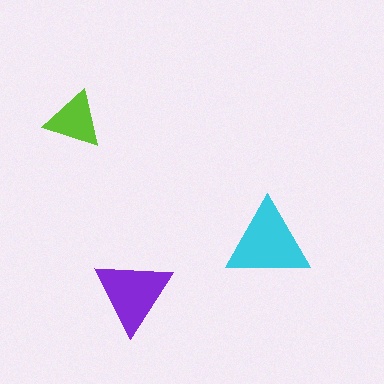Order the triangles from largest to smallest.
the cyan one, the purple one, the lime one.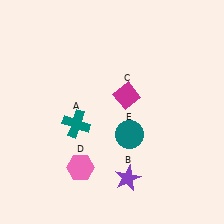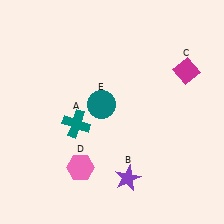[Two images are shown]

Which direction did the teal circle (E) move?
The teal circle (E) moved up.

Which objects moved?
The objects that moved are: the magenta diamond (C), the teal circle (E).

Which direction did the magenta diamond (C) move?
The magenta diamond (C) moved right.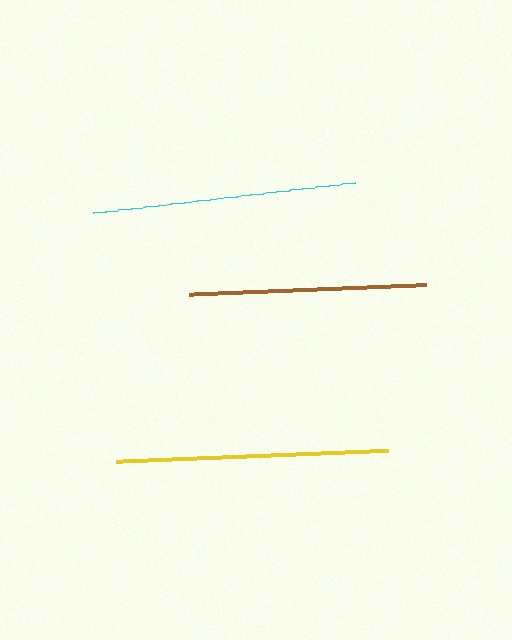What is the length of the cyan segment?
The cyan segment is approximately 264 pixels long.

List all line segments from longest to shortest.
From longest to shortest: yellow, cyan, brown.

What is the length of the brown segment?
The brown segment is approximately 237 pixels long.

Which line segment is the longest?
The yellow line is the longest at approximately 273 pixels.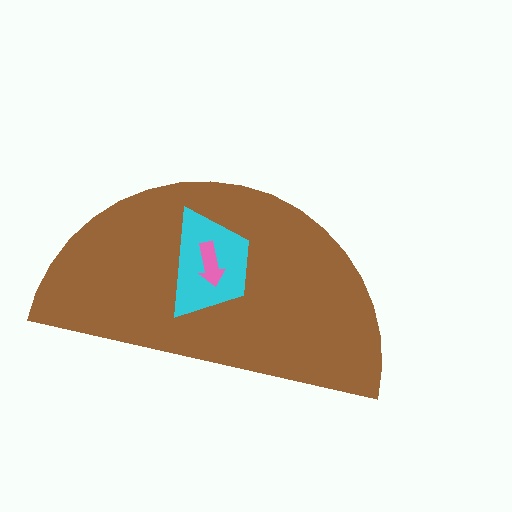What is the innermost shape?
The pink arrow.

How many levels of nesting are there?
3.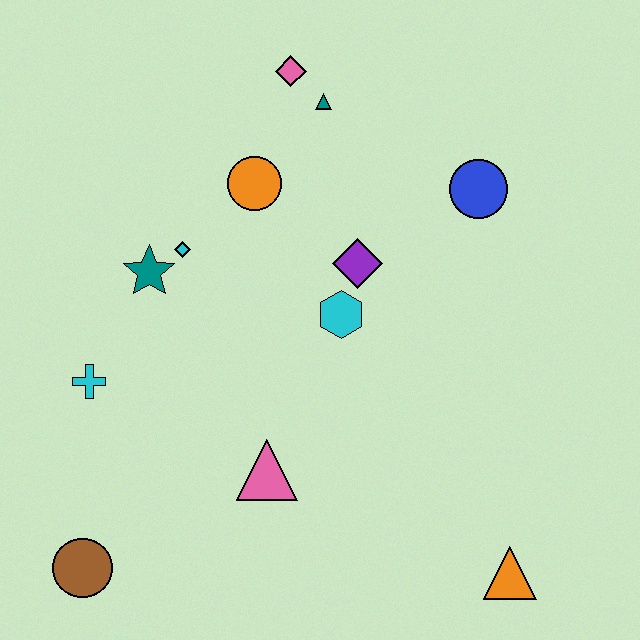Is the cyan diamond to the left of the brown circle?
No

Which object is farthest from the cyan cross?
The orange triangle is farthest from the cyan cross.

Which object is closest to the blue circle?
The purple diamond is closest to the blue circle.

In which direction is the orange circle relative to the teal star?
The orange circle is to the right of the teal star.